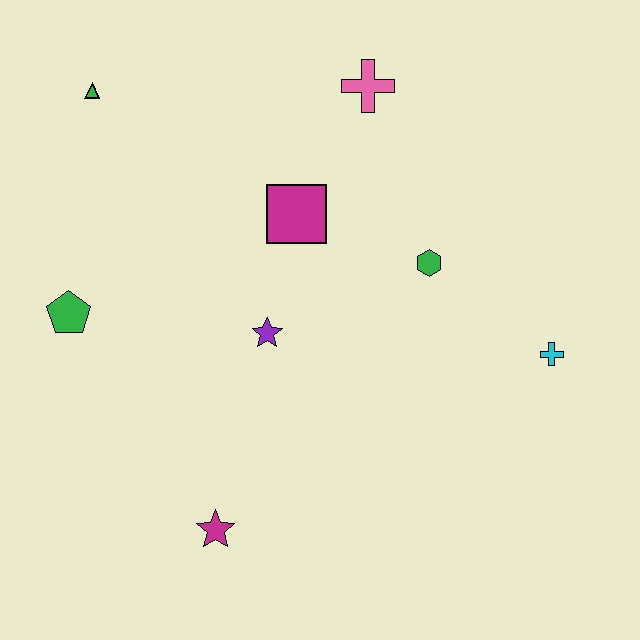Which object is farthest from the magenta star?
The pink cross is farthest from the magenta star.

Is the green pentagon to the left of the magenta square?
Yes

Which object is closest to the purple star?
The magenta square is closest to the purple star.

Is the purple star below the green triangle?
Yes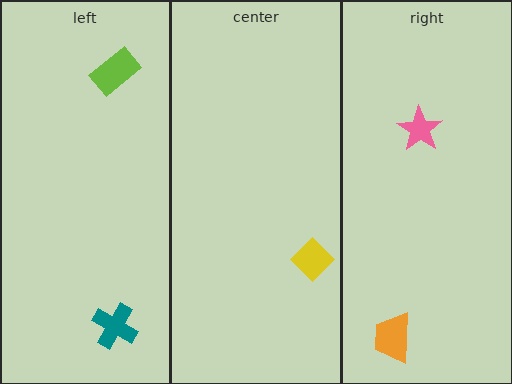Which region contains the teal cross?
The left region.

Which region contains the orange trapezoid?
The right region.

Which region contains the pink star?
The right region.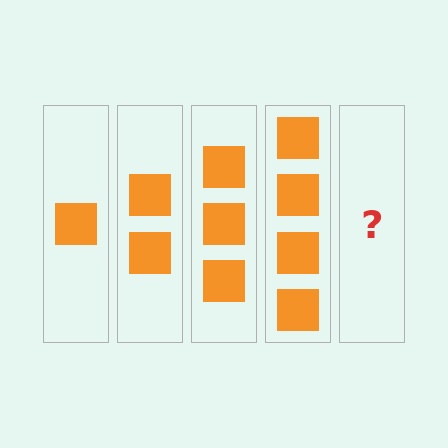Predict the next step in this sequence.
The next step is 5 squares.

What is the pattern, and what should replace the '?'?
The pattern is that each step adds one more square. The '?' should be 5 squares.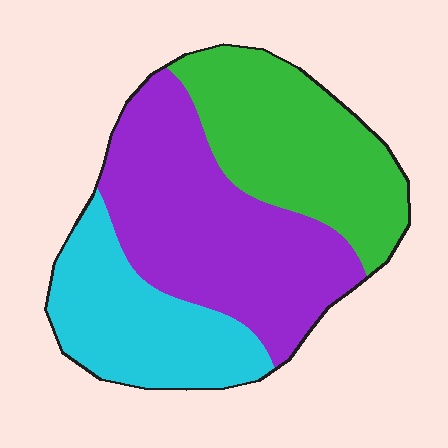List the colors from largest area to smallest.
From largest to smallest: purple, green, cyan.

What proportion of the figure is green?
Green takes up between a quarter and a half of the figure.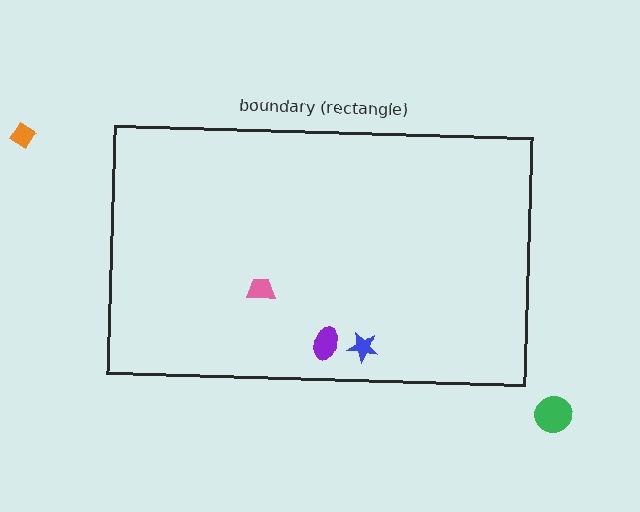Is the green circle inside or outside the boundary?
Outside.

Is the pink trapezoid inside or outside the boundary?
Inside.